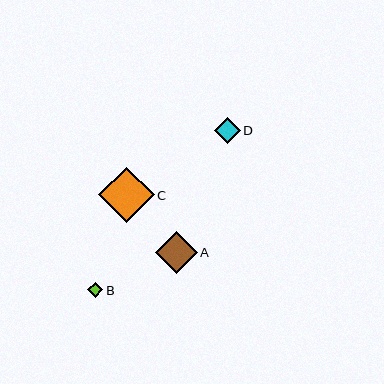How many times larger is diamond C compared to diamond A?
Diamond C is approximately 1.3 times the size of diamond A.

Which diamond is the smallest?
Diamond B is the smallest with a size of approximately 15 pixels.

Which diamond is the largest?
Diamond C is the largest with a size of approximately 56 pixels.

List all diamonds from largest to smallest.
From largest to smallest: C, A, D, B.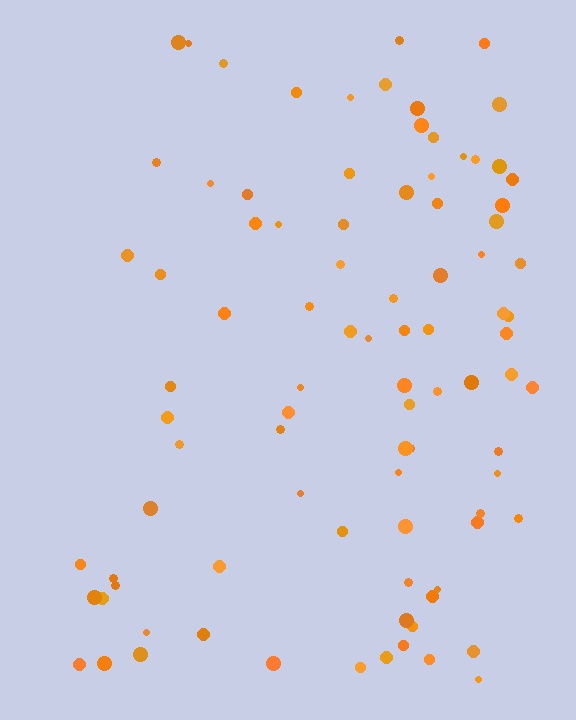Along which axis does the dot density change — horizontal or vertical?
Horizontal.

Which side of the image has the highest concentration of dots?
The right.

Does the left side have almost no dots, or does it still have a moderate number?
Still a moderate number, just noticeably fewer than the right.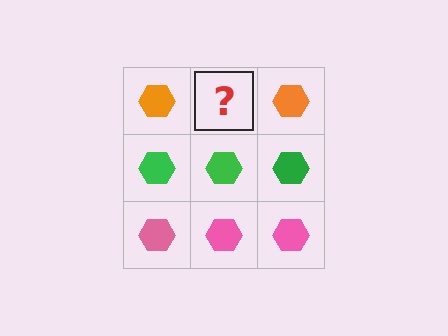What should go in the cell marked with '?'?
The missing cell should contain an orange hexagon.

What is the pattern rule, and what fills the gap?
The rule is that each row has a consistent color. The gap should be filled with an orange hexagon.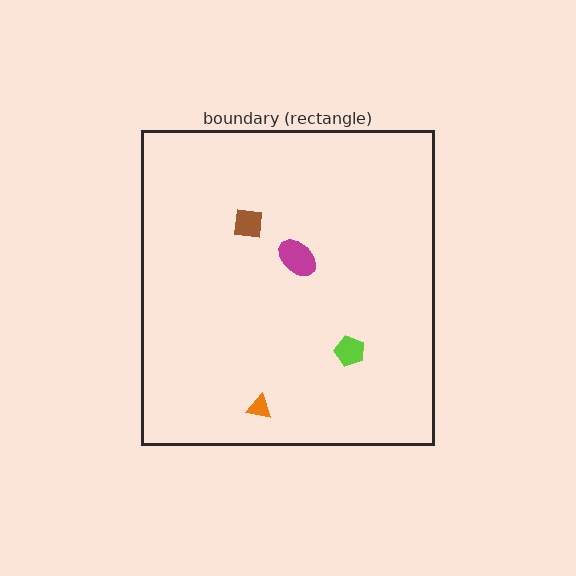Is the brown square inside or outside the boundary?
Inside.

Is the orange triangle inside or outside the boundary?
Inside.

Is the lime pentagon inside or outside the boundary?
Inside.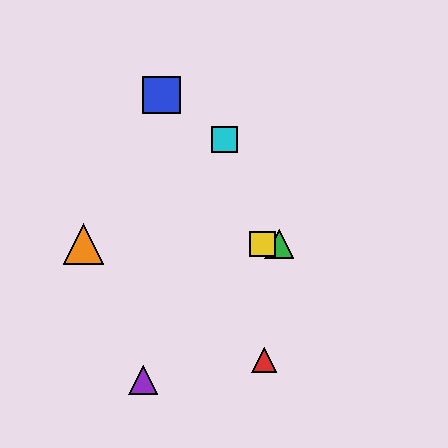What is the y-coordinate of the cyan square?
The cyan square is at y≈140.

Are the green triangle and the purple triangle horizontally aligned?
No, the green triangle is at y≈244 and the purple triangle is at y≈380.